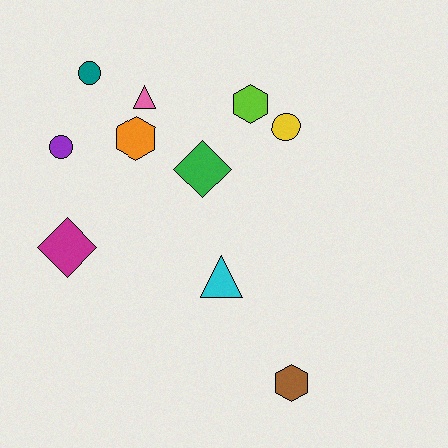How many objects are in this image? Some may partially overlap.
There are 10 objects.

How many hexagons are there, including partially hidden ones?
There are 3 hexagons.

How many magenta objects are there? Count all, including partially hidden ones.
There is 1 magenta object.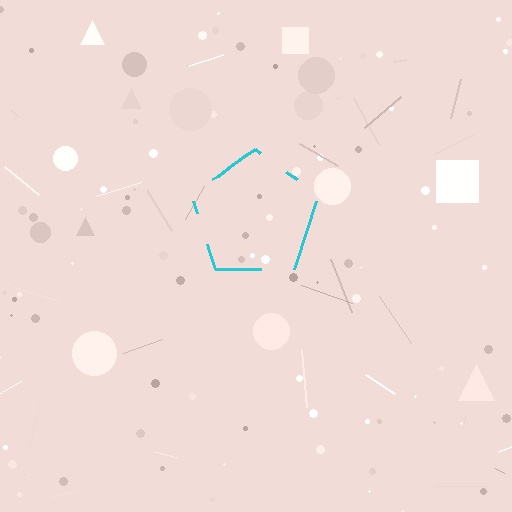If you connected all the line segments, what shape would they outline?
They would outline a pentagon.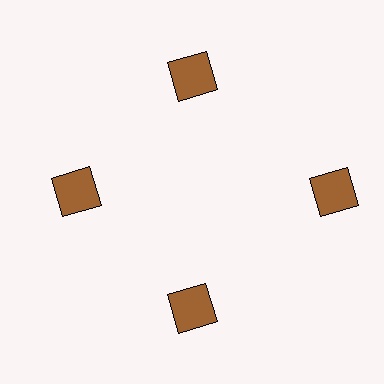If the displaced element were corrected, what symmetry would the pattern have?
It would have 4-fold rotational symmetry — the pattern would map onto itself every 90 degrees.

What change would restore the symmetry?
The symmetry would be restored by moving it inward, back onto the ring so that all 4 squares sit at equal angles and equal distance from the center.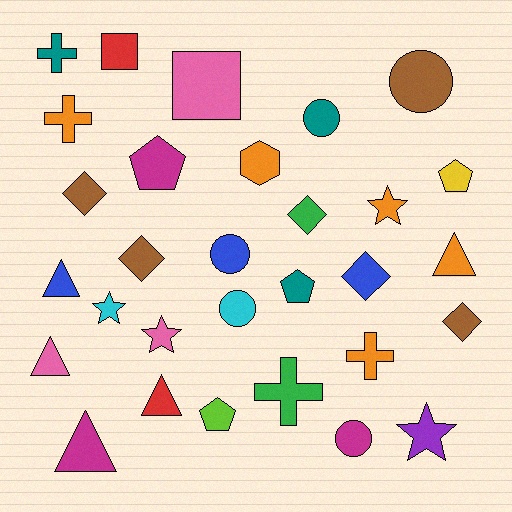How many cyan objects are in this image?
There are 2 cyan objects.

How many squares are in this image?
There are 2 squares.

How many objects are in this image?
There are 30 objects.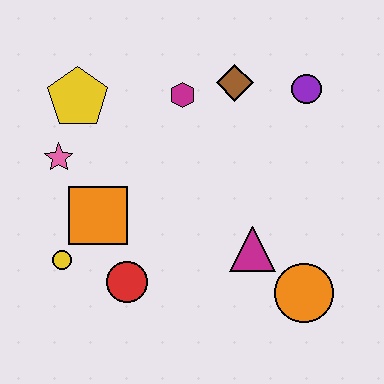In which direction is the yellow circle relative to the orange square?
The yellow circle is below the orange square.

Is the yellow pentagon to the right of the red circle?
No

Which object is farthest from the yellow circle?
The purple circle is farthest from the yellow circle.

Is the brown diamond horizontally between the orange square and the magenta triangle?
Yes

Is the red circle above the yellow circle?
No